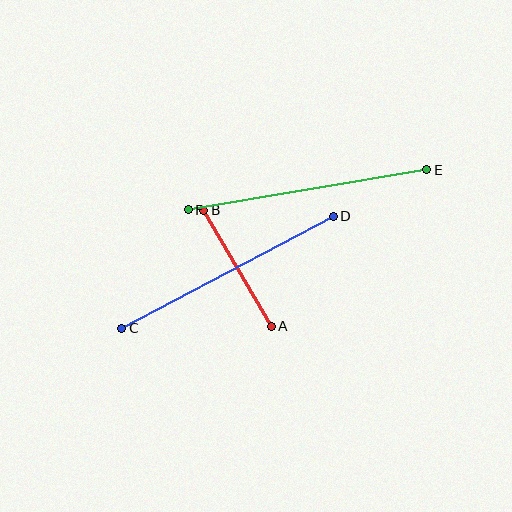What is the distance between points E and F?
The distance is approximately 242 pixels.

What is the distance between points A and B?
The distance is approximately 134 pixels.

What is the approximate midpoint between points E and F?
The midpoint is at approximately (308, 190) pixels.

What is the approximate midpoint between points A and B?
The midpoint is at approximately (237, 268) pixels.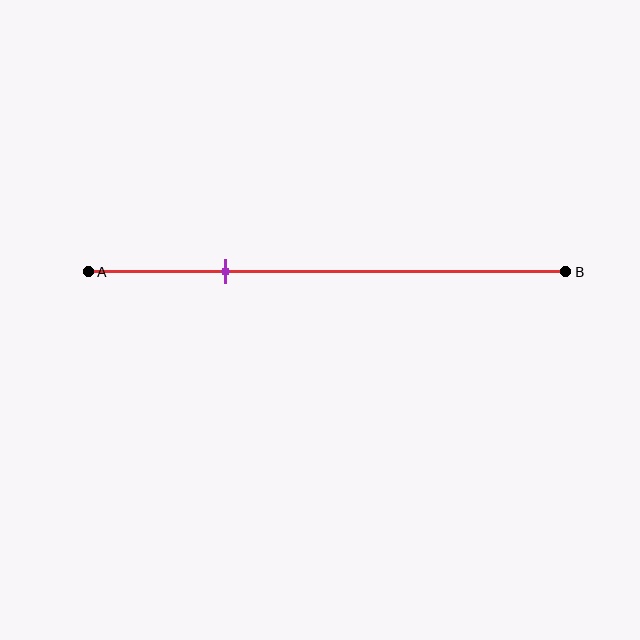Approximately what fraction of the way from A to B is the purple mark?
The purple mark is approximately 30% of the way from A to B.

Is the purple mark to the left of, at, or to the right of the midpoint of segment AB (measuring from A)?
The purple mark is to the left of the midpoint of segment AB.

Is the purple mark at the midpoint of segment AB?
No, the mark is at about 30% from A, not at the 50% midpoint.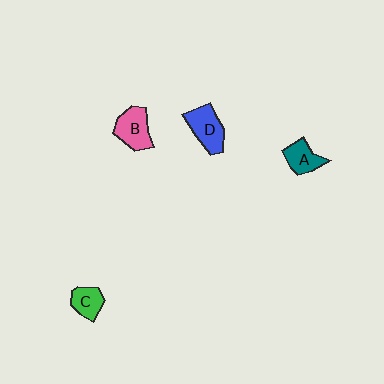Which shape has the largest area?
Shape D (blue).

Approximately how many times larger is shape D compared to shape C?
Approximately 1.5 times.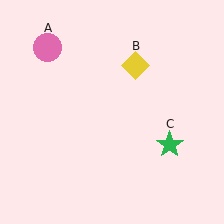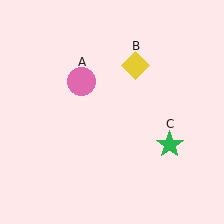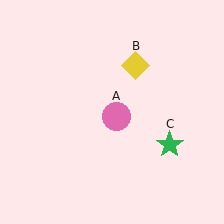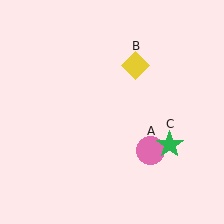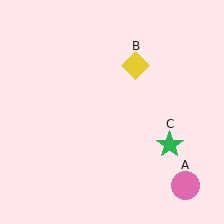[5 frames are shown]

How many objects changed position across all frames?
1 object changed position: pink circle (object A).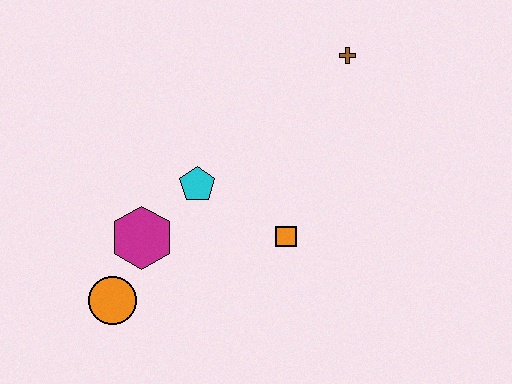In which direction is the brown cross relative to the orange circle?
The brown cross is above the orange circle.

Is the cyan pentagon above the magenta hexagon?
Yes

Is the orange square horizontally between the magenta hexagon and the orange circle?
No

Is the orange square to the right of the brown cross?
No